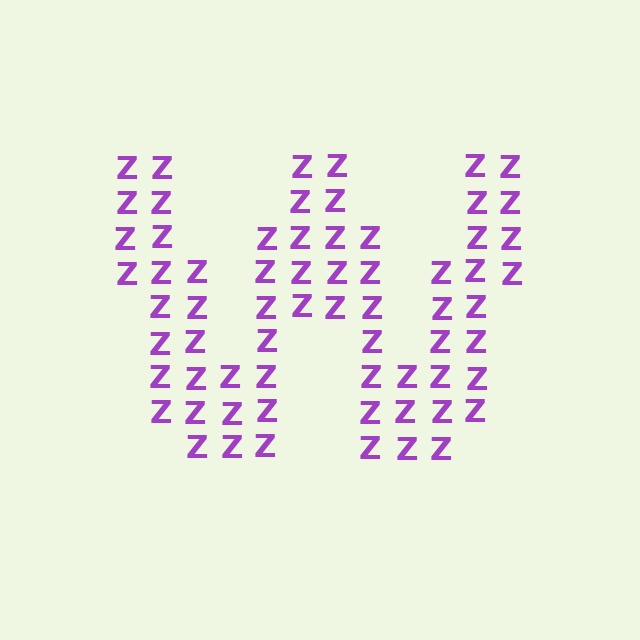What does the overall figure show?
The overall figure shows the letter W.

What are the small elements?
The small elements are letter Z's.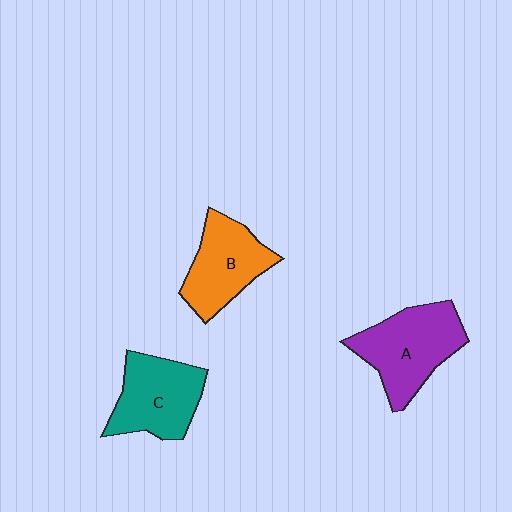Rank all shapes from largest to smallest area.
From largest to smallest: A (purple), C (teal), B (orange).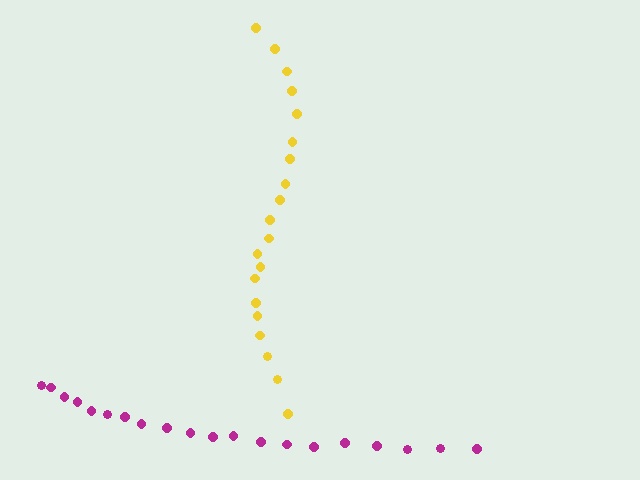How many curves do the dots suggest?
There are 2 distinct paths.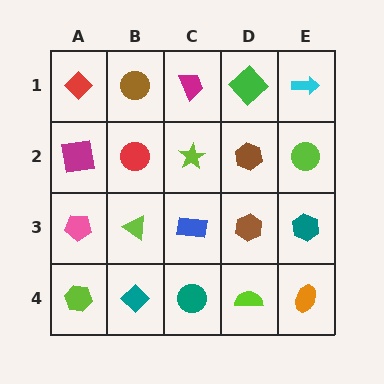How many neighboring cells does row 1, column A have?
2.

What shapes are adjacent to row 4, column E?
A teal hexagon (row 3, column E), a lime semicircle (row 4, column D).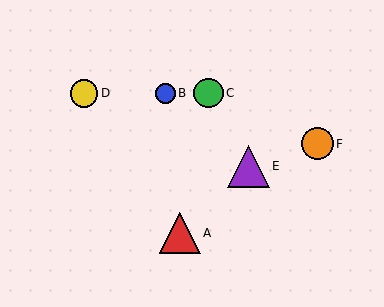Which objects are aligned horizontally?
Objects B, C, D are aligned horizontally.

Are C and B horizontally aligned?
Yes, both are at y≈93.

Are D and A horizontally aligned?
No, D is at y≈93 and A is at y≈233.